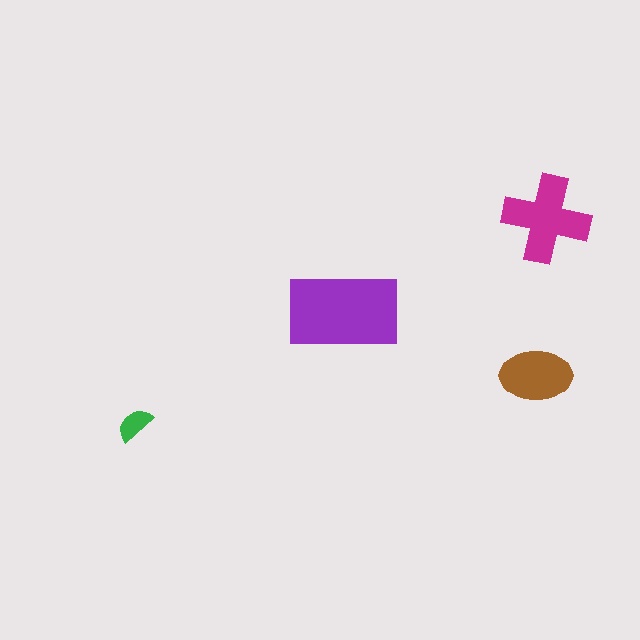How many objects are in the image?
There are 4 objects in the image.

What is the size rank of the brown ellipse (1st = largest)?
3rd.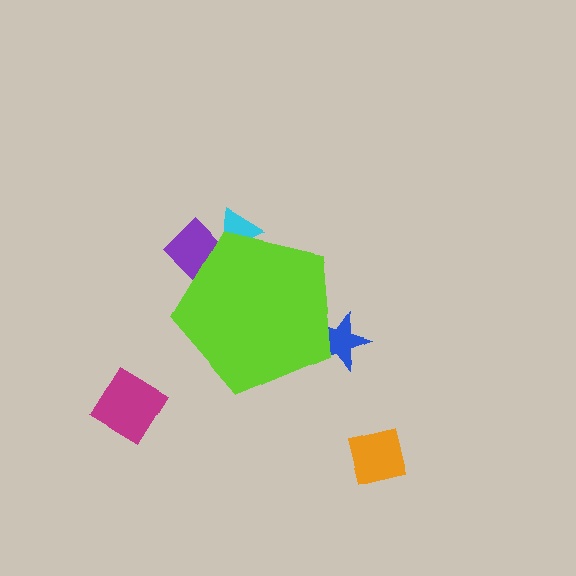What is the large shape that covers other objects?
A lime pentagon.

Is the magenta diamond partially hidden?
No, the magenta diamond is fully visible.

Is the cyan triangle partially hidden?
Yes, the cyan triangle is partially hidden behind the lime pentagon.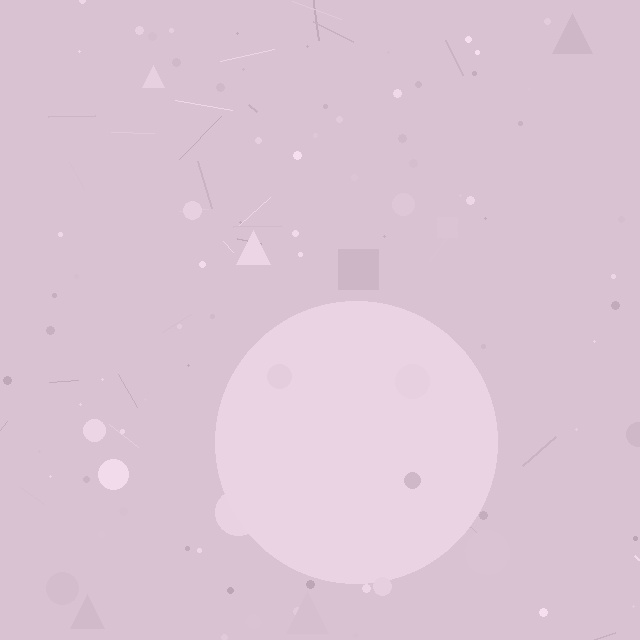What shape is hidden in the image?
A circle is hidden in the image.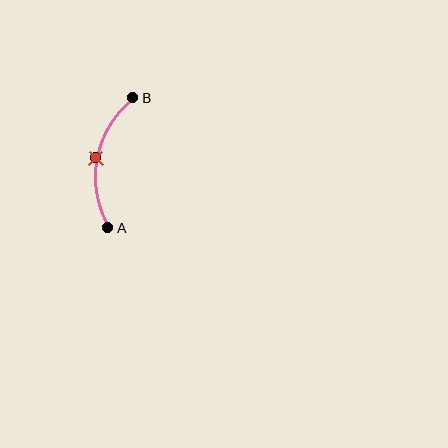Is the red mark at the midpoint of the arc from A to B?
Yes. The red mark lies on the arc at equal arc-length from both A and B — it is the arc midpoint.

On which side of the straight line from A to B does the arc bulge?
The arc bulges to the left of the straight line connecting A and B.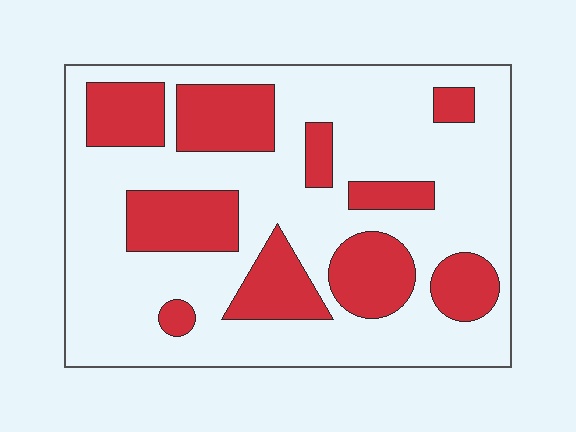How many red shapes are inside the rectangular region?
10.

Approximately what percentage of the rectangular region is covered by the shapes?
Approximately 30%.